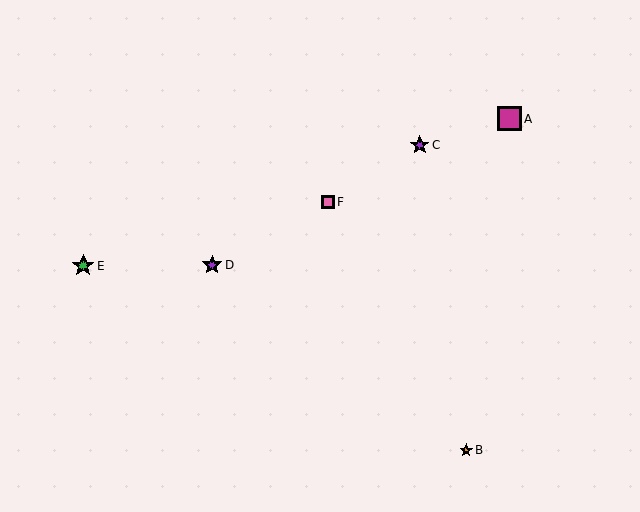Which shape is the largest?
The magenta square (labeled A) is the largest.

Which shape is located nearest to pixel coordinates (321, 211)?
The pink square (labeled F) at (328, 202) is nearest to that location.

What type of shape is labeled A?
Shape A is a magenta square.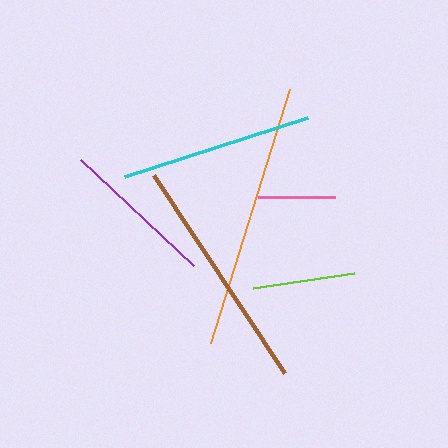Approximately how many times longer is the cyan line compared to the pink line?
The cyan line is approximately 2.5 times the length of the pink line.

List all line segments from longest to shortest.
From longest to shortest: orange, brown, cyan, purple, lime, pink.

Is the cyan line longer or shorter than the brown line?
The brown line is longer than the cyan line.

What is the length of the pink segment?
The pink segment is approximately 77 pixels long.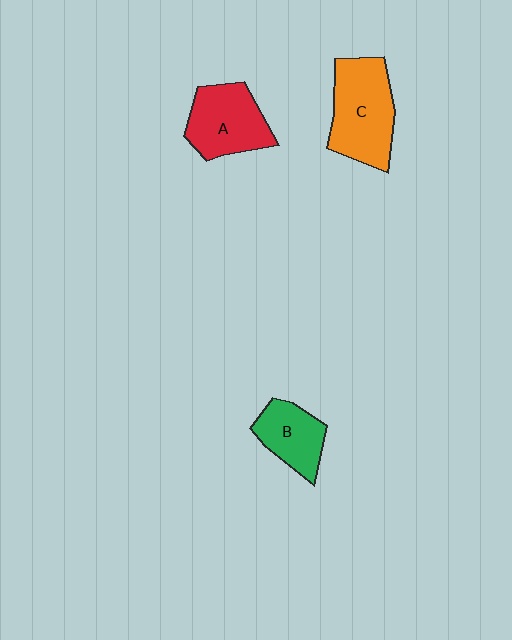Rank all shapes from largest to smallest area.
From largest to smallest: C (orange), A (red), B (green).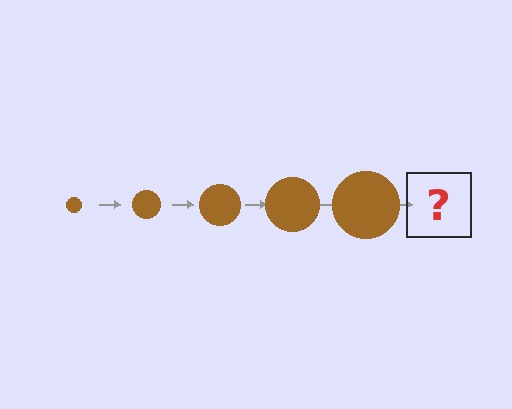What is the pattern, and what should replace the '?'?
The pattern is that the circle gets progressively larger each step. The '?' should be a brown circle, larger than the previous one.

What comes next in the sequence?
The next element should be a brown circle, larger than the previous one.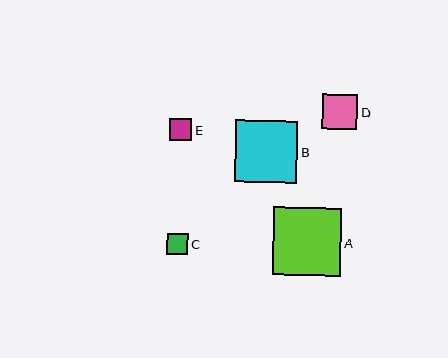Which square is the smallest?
Square C is the smallest with a size of approximately 21 pixels.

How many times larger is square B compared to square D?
Square B is approximately 1.7 times the size of square D.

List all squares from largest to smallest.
From largest to smallest: A, B, D, E, C.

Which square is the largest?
Square A is the largest with a size of approximately 68 pixels.